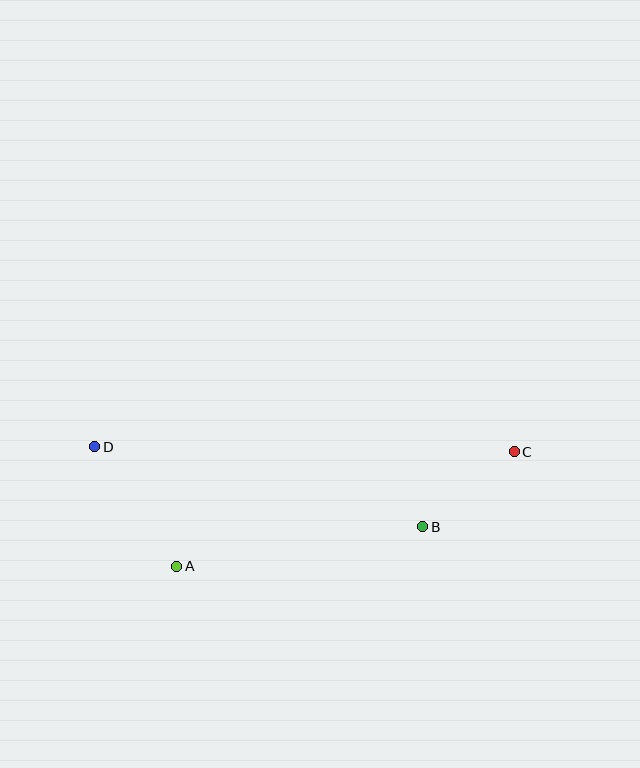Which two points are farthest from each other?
Points C and D are farthest from each other.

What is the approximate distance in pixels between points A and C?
The distance between A and C is approximately 356 pixels.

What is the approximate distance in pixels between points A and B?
The distance between A and B is approximately 250 pixels.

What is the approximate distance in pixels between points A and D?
The distance between A and D is approximately 145 pixels.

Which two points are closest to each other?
Points B and C are closest to each other.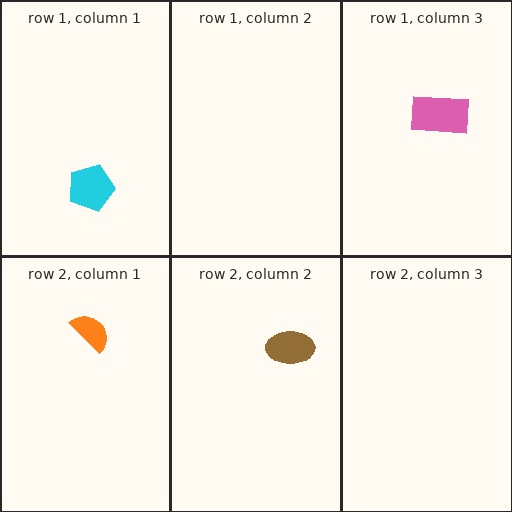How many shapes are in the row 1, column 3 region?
1.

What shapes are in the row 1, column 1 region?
The cyan pentagon.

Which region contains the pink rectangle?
The row 1, column 3 region.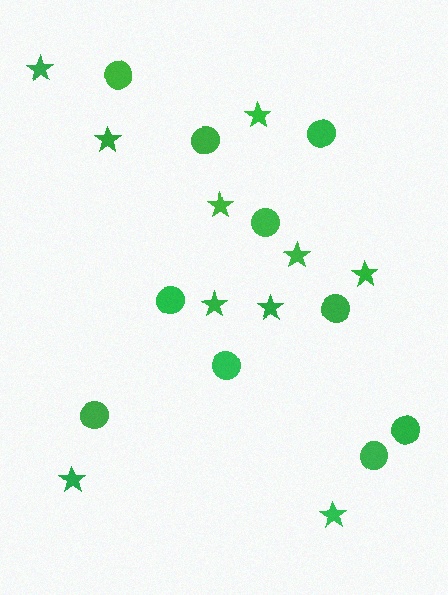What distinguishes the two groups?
There are 2 groups: one group of circles (10) and one group of stars (10).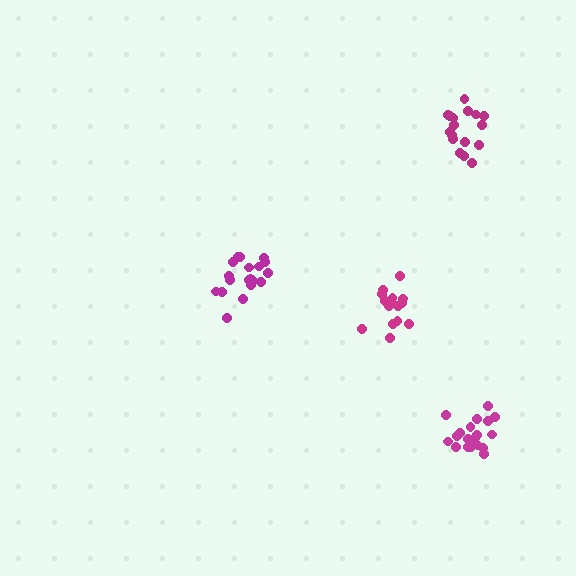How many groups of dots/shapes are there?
There are 4 groups.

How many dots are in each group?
Group 1: 16 dots, Group 2: 19 dots, Group 3: 20 dots, Group 4: 17 dots (72 total).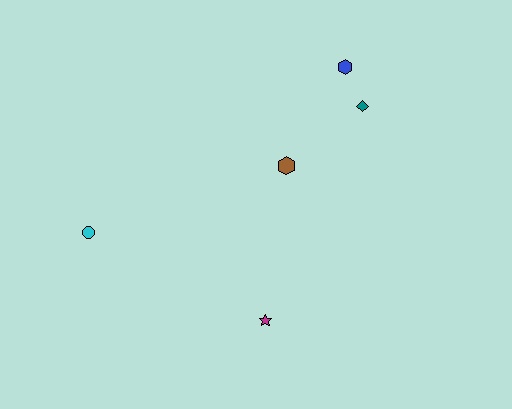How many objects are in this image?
There are 5 objects.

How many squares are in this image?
There are no squares.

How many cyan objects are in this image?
There is 1 cyan object.